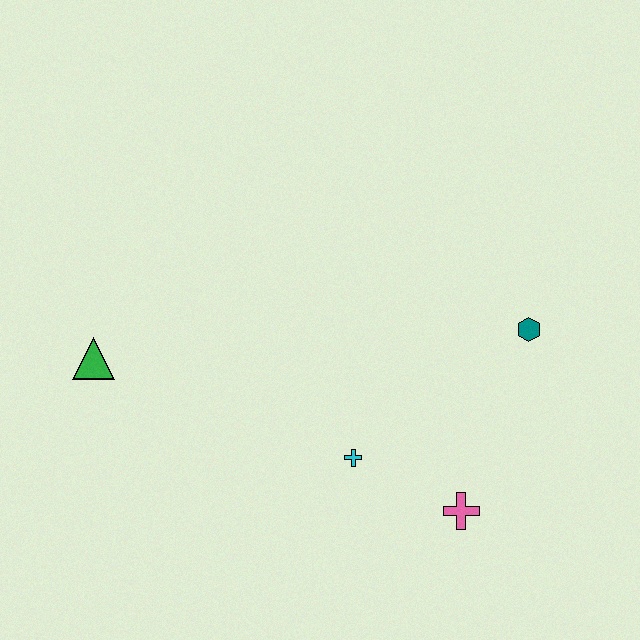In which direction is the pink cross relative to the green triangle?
The pink cross is to the right of the green triangle.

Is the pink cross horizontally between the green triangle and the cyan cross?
No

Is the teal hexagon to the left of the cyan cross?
No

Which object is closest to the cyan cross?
The pink cross is closest to the cyan cross.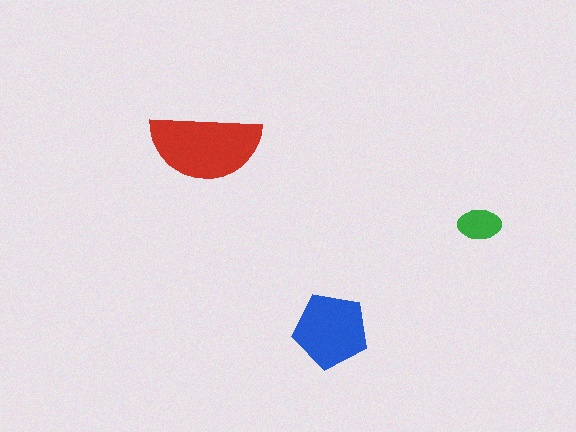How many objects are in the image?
There are 3 objects in the image.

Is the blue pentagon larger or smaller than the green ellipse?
Larger.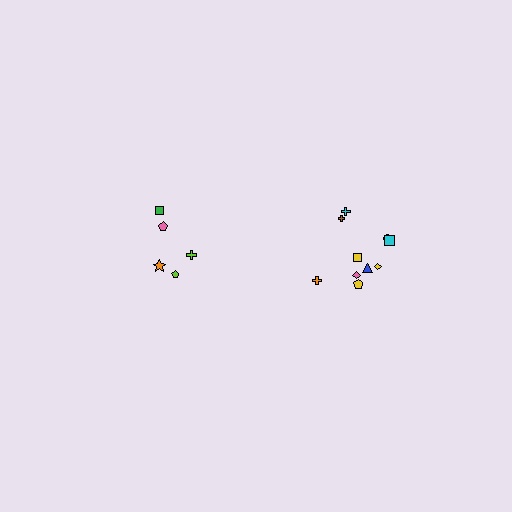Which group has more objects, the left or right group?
The right group.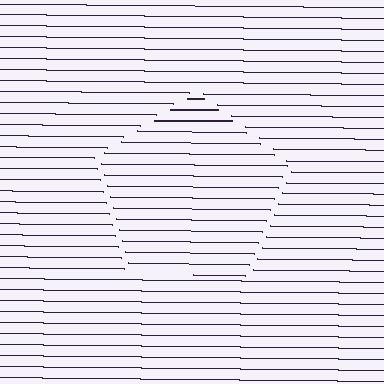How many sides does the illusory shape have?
5 sides — the line-ends trace a pentagon.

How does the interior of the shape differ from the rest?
The interior of the shape contains the same grating, shifted by half a period — the contour is defined by the phase discontinuity where line-ends from the inner and outer gratings abut.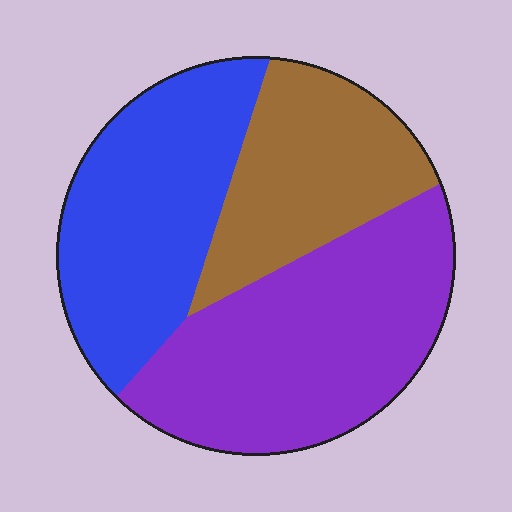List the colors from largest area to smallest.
From largest to smallest: purple, blue, brown.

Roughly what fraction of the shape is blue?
Blue covers roughly 35% of the shape.